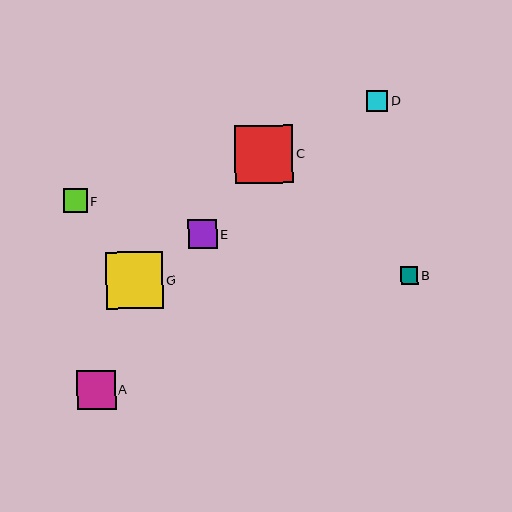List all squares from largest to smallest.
From largest to smallest: C, G, A, E, F, D, B.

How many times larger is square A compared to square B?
Square A is approximately 2.2 times the size of square B.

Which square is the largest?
Square C is the largest with a size of approximately 58 pixels.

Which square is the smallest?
Square B is the smallest with a size of approximately 17 pixels.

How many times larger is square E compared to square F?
Square E is approximately 1.2 times the size of square F.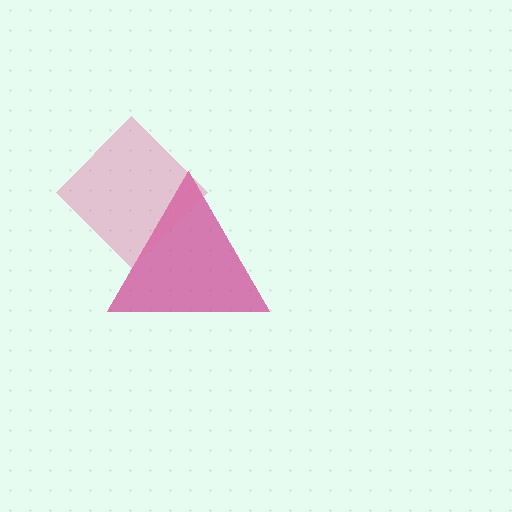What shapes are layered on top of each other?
The layered shapes are: a magenta triangle, a pink diamond.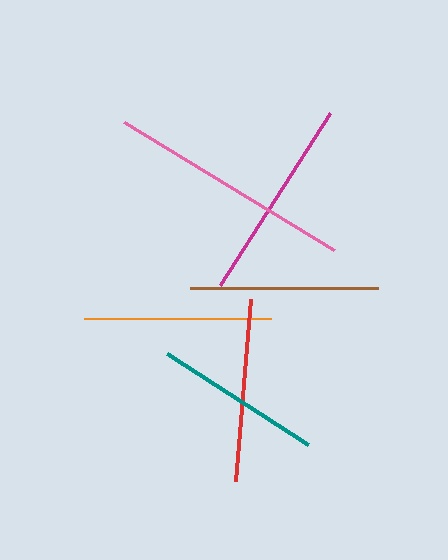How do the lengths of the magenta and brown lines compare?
The magenta and brown lines are approximately the same length.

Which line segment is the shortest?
The teal line is the shortest at approximately 168 pixels.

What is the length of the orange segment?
The orange segment is approximately 187 pixels long.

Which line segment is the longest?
The pink line is the longest at approximately 246 pixels.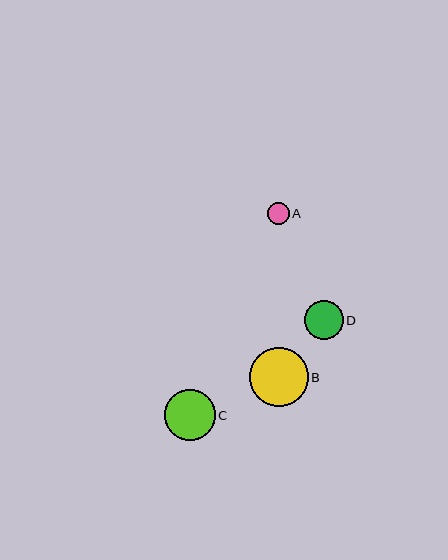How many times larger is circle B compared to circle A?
Circle B is approximately 2.8 times the size of circle A.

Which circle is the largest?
Circle B is the largest with a size of approximately 59 pixels.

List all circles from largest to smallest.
From largest to smallest: B, C, D, A.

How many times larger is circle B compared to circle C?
Circle B is approximately 1.2 times the size of circle C.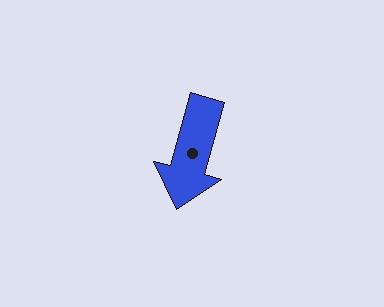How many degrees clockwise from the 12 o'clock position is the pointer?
Approximately 195 degrees.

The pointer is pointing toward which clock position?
Roughly 7 o'clock.